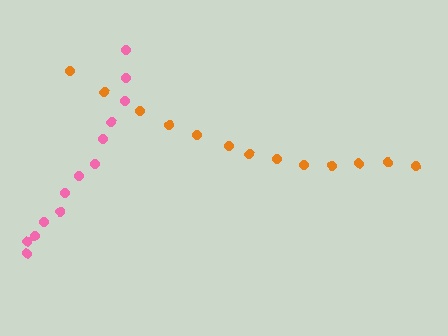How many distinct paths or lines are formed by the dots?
There are 2 distinct paths.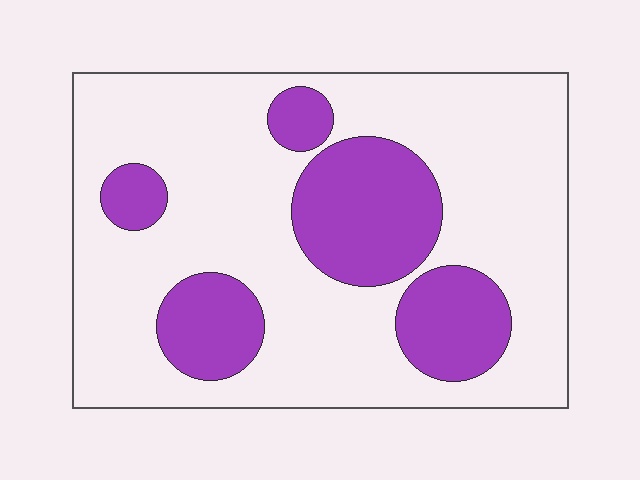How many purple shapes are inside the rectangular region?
5.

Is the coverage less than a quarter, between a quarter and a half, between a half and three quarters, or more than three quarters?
Between a quarter and a half.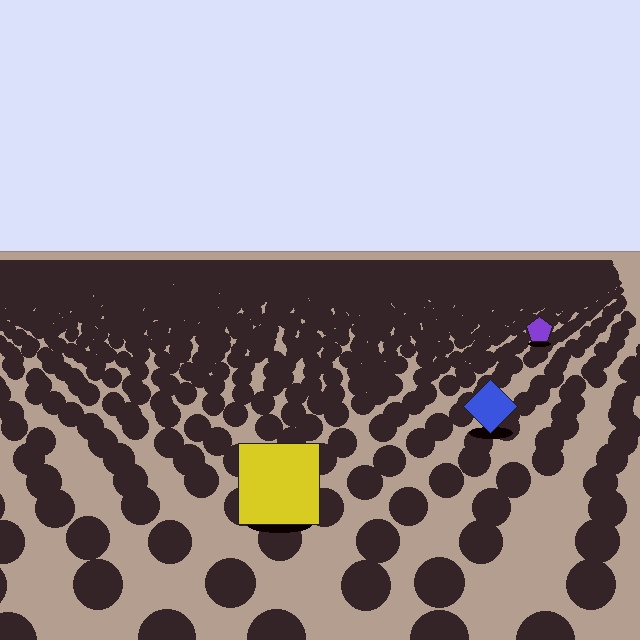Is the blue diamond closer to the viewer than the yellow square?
No. The yellow square is closer — you can tell from the texture gradient: the ground texture is coarser near it.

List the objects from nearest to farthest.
From nearest to farthest: the yellow square, the blue diamond, the purple pentagon.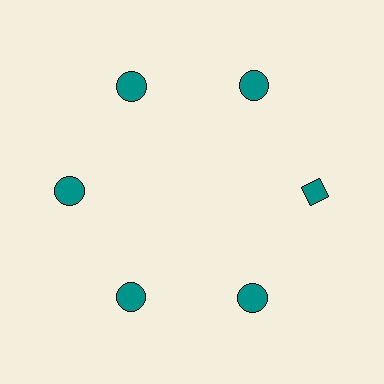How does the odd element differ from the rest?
It has a different shape: diamond instead of circle.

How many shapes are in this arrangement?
There are 6 shapes arranged in a ring pattern.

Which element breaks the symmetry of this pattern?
The teal diamond at roughly the 3 o'clock position breaks the symmetry. All other shapes are teal circles.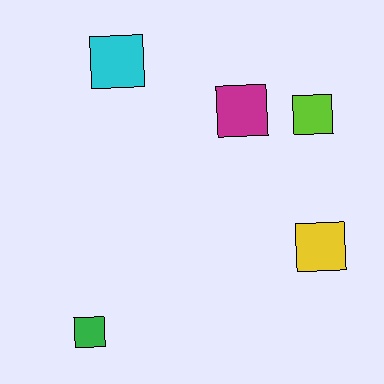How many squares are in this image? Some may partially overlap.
There are 5 squares.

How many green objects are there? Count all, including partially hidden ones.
There is 1 green object.